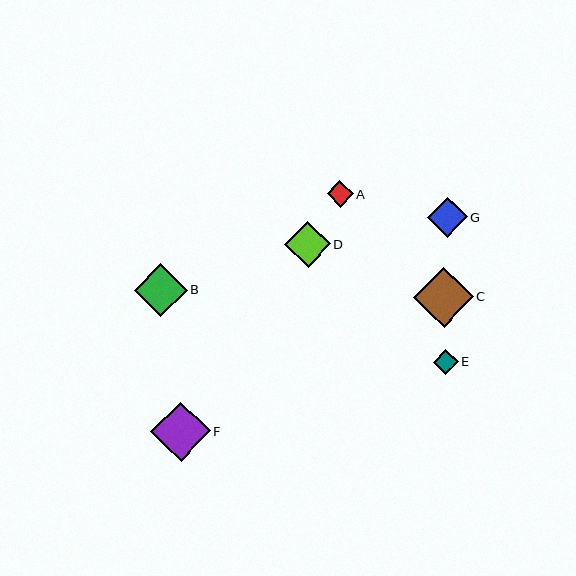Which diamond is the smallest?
Diamond E is the smallest with a size of approximately 25 pixels.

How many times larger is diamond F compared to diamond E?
Diamond F is approximately 2.3 times the size of diamond E.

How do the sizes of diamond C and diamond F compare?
Diamond C and diamond F are approximately the same size.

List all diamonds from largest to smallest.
From largest to smallest: C, F, B, D, G, A, E.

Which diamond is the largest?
Diamond C is the largest with a size of approximately 60 pixels.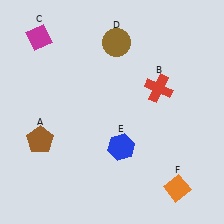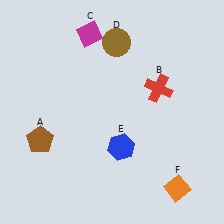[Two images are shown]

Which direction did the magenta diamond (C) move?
The magenta diamond (C) moved right.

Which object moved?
The magenta diamond (C) moved right.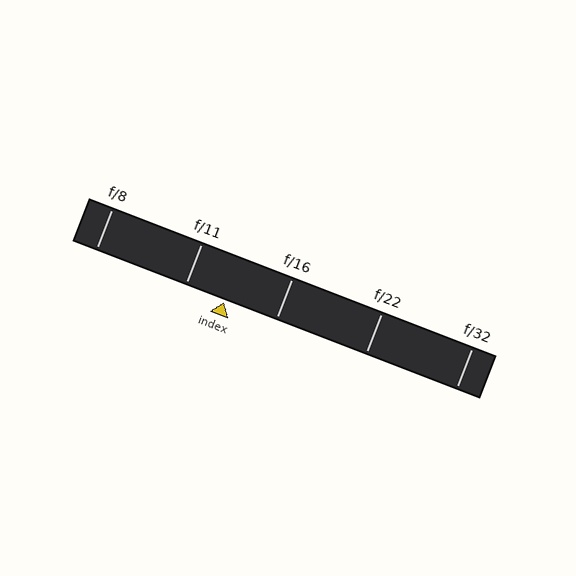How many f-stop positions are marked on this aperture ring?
There are 5 f-stop positions marked.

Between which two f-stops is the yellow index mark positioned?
The index mark is between f/11 and f/16.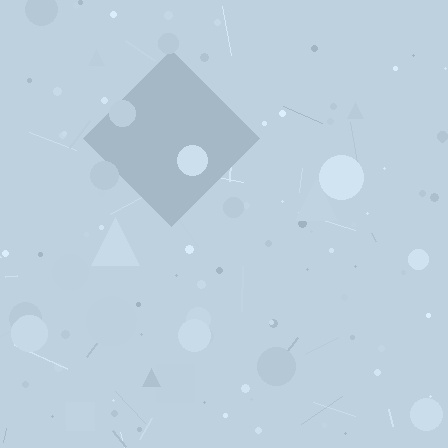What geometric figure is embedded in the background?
A diamond is embedded in the background.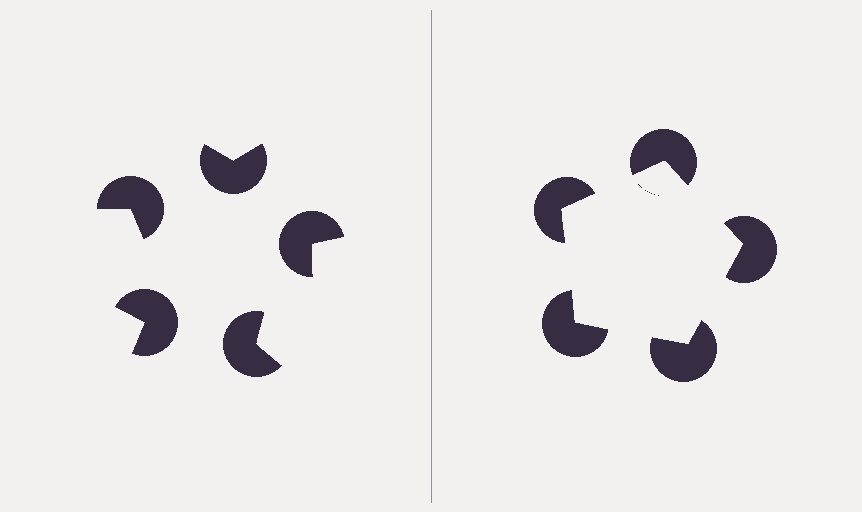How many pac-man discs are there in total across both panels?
10 — 5 on each side.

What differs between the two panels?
The pac-man discs are positioned identically on both sides; only the wedge orientations differ. On the right they align to a pentagon; on the left they are misaligned.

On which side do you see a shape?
An illusory pentagon appears on the right side. On the left side the wedge cuts are rotated, so no coherent shape forms.